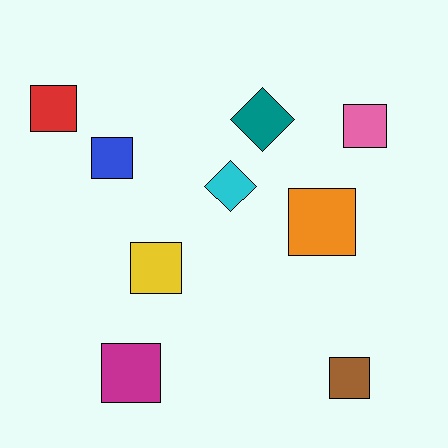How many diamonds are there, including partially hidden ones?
There are 2 diamonds.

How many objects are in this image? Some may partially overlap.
There are 9 objects.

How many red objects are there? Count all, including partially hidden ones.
There is 1 red object.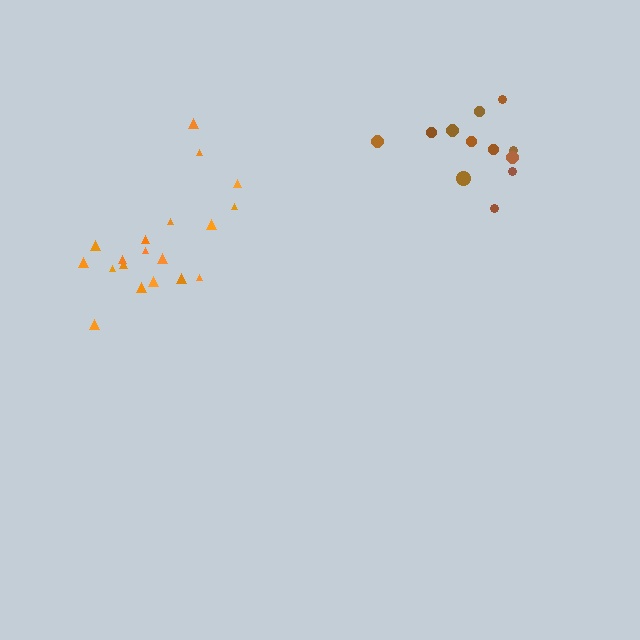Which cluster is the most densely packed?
Orange.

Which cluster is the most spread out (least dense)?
Brown.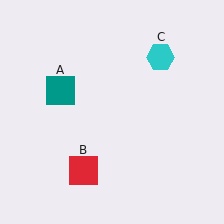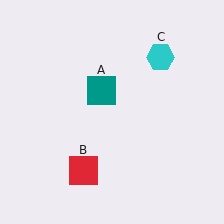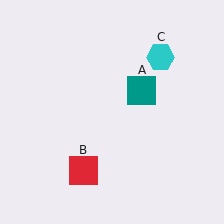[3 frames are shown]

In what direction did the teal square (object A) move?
The teal square (object A) moved right.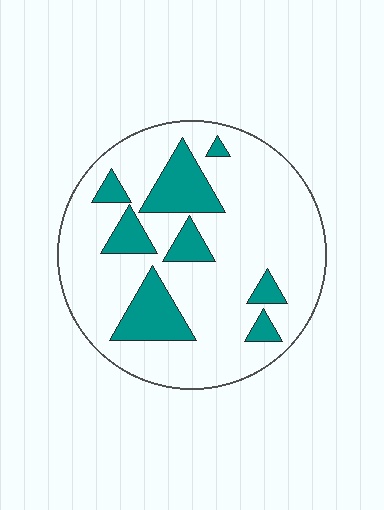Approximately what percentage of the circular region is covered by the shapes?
Approximately 20%.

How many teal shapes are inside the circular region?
8.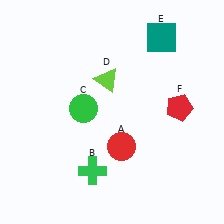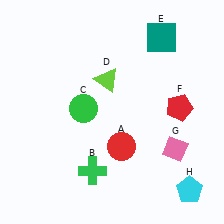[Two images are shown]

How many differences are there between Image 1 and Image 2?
There are 2 differences between the two images.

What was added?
A pink diamond (G), a cyan pentagon (H) were added in Image 2.